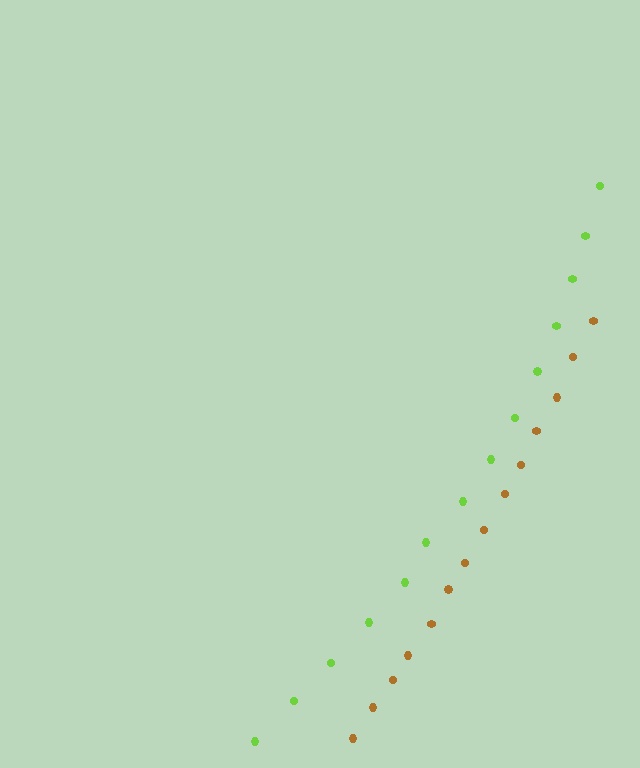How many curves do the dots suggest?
There are 2 distinct paths.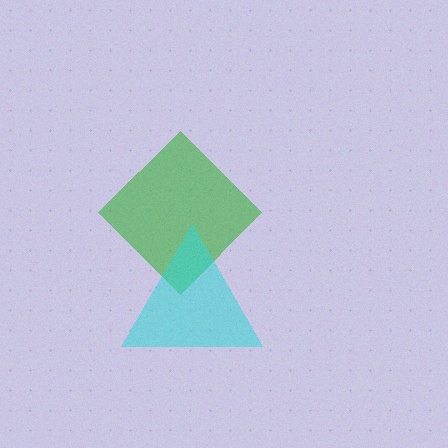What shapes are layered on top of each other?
The layered shapes are: a green diamond, a cyan triangle.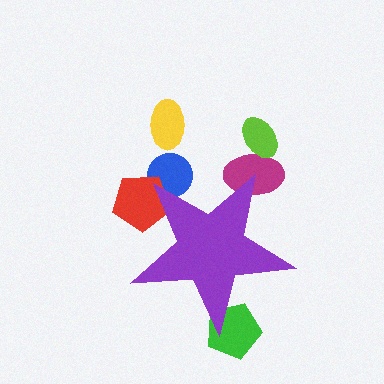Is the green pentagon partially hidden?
Yes, the green pentagon is partially hidden behind the purple star.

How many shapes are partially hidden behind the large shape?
4 shapes are partially hidden.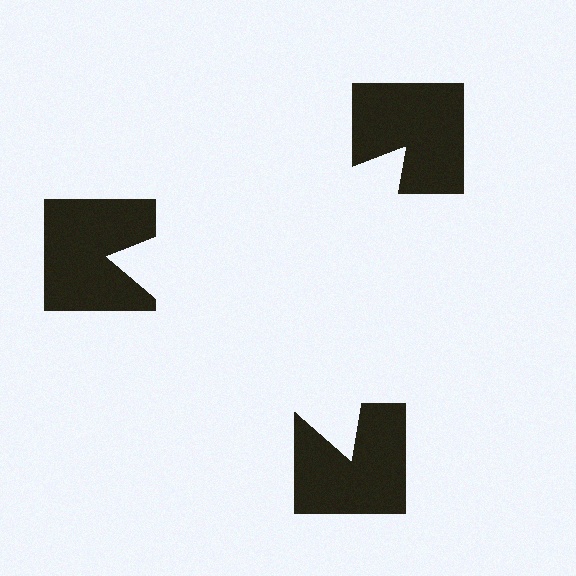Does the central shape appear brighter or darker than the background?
It typically appears slightly brighter than the background, even though no actual brightness change is drawn.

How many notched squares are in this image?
There are 3 — one at each vertex of the illusory triangle.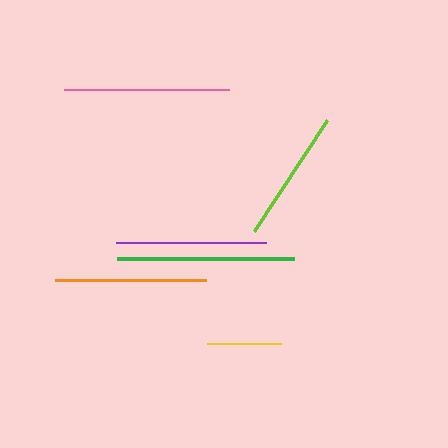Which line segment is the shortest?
The yellow line is the shortest at approximately 75 pixels.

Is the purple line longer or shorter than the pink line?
The pink line is longer than the purple line.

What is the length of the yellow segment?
The yellow segment is approximately 75 pixels long.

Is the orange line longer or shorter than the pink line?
The pink line is longer than the orange line.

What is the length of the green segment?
The green segment is approximately 178 pixels long.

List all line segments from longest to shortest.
From longest to shortest: green, pink, orange, purple, lime, yellow.